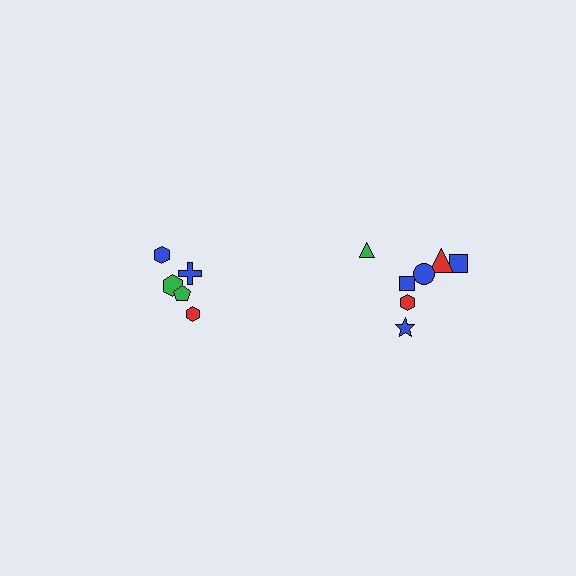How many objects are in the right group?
There are 7 objects.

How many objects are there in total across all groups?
There are 12 objects.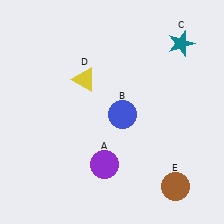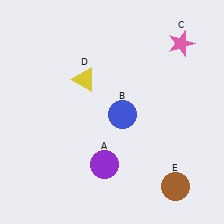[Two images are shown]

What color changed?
The star (C) changed from teal in Image 1 to pink in Image 2.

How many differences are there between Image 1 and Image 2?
There is 1 difference between the two images.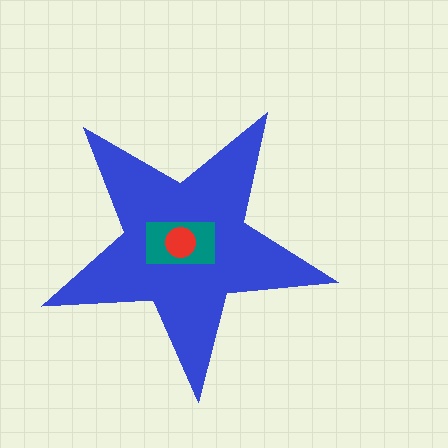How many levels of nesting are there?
3.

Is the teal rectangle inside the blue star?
Yes.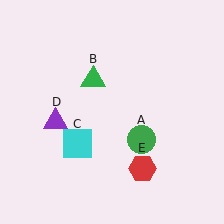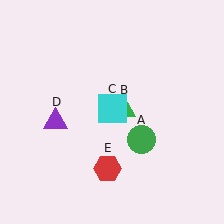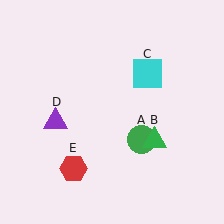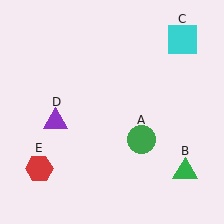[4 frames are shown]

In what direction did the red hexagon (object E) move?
The red hexagon (object E) moved left.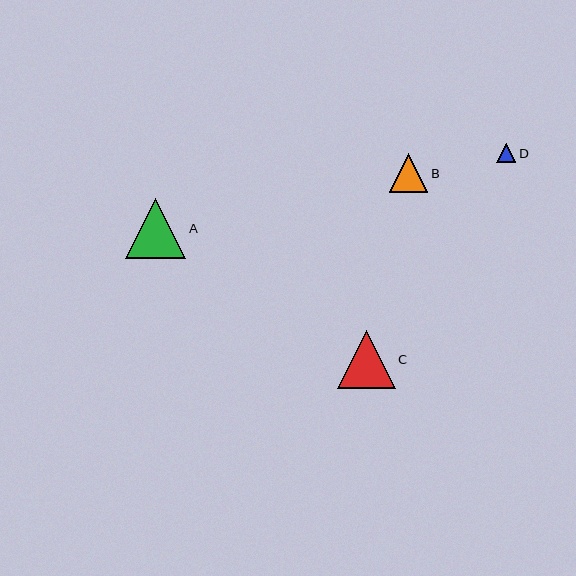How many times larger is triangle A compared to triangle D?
Triangle A is approximately 3.1 times the size of triangle D.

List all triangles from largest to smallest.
From largest to smallest: A, C, B, D.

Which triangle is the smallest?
Triangle D is the smallest with a size of approximately 19 pixels.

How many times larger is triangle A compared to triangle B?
Triangle A is approximately 1.6 times the size of triangle B.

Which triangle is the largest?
Triangle A is the largest with a size of approximately 60 pixels.